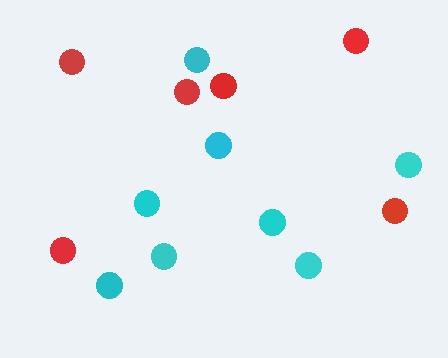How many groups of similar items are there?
There are 2 groups: one group of red circles (6) and one group of cyan circles (8).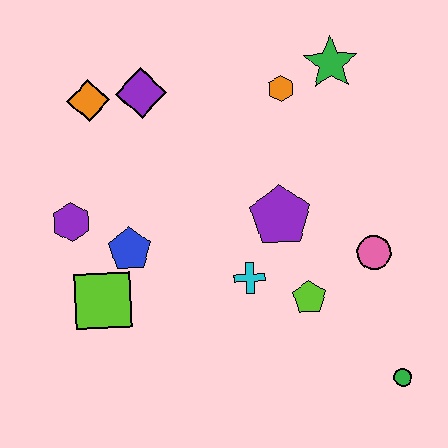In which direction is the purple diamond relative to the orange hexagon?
The purple diamond is to the left of the orange hexagon.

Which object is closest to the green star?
The orange hexagon is closest to the green star.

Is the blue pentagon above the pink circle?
Yes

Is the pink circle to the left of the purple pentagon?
No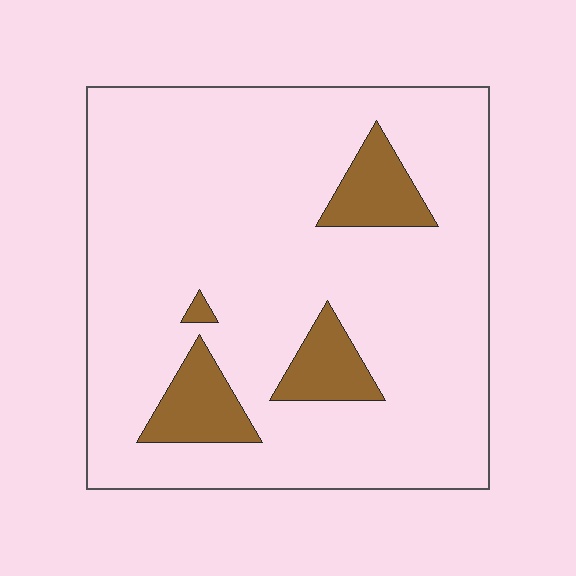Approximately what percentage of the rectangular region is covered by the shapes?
Approximately 10%.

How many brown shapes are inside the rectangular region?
4.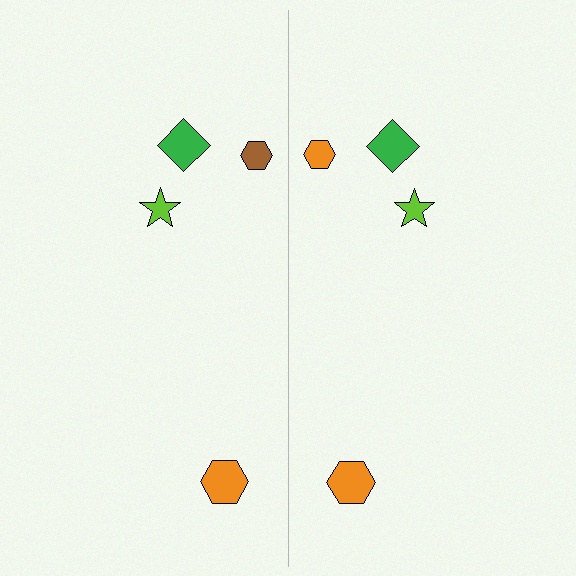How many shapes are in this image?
There are 8 shapes in this image.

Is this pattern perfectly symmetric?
No, the pattern is not perfectly symmetric. The orange hexagon on the right side breaks the symmetry — its mirror counterpart is brown.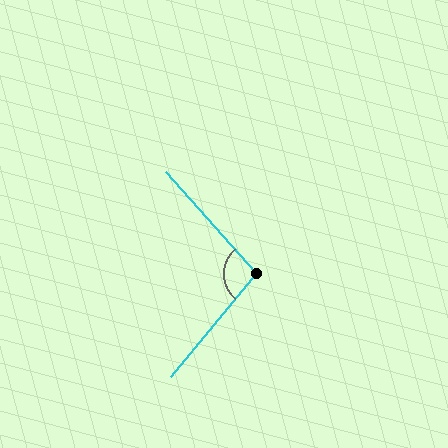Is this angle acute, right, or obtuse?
It is obtuse.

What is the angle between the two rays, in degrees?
Approximately 99 degrees.